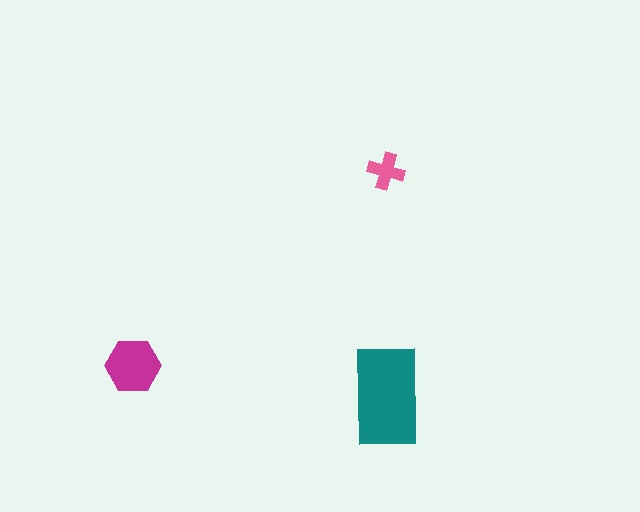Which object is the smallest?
The pink cross.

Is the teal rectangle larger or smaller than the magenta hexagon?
Larger.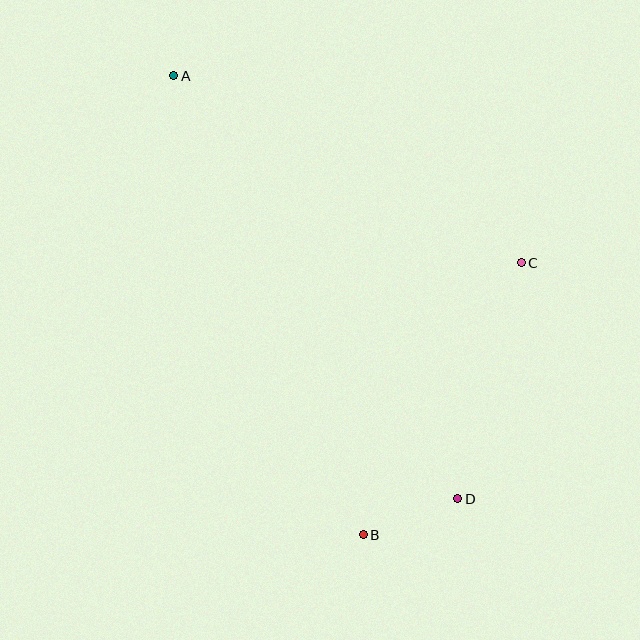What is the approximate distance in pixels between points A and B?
The distance between A and B is approximately 497 pixels.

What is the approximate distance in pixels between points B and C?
The distance between B and C is approximately 315 pixels.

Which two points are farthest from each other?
Points A and D are farthest from each other.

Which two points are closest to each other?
Points B and D are closest to each other.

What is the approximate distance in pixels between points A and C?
The distance between A and C is approximately 395 pixels.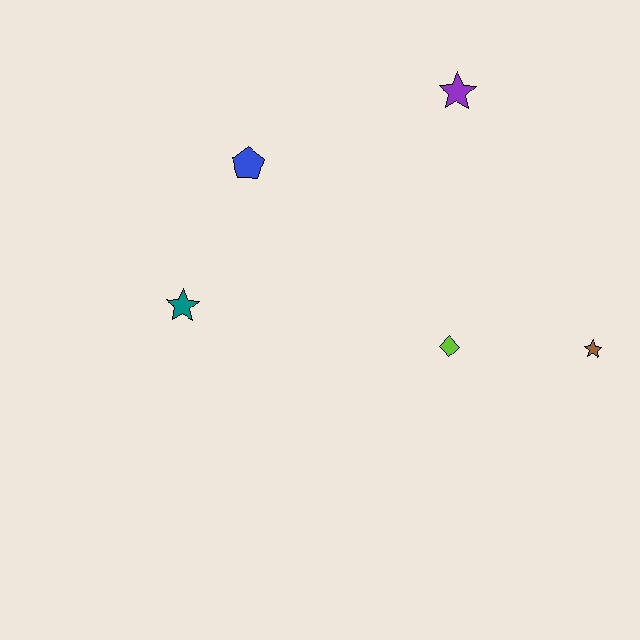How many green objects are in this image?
There are no green objects.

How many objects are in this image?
There are 5 objects.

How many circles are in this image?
There are no circles.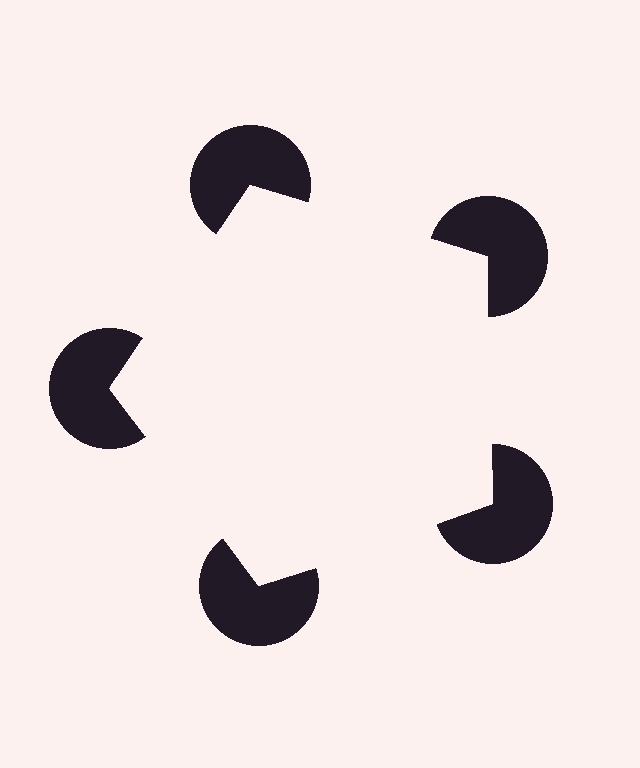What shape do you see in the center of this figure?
An illusory pentagon — its edges are inferred from the aligned wedge cuts in the pac-man discs, not physically drawn.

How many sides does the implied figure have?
5 sides.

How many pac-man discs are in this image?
There are 5 — one at each vertex of the illusory pentagon.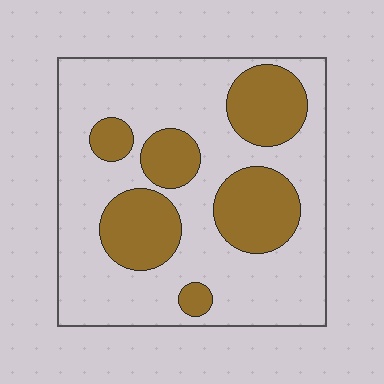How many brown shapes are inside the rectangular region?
6.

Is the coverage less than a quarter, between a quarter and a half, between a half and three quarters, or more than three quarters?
Between a quarter and a half.